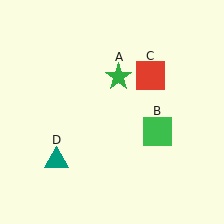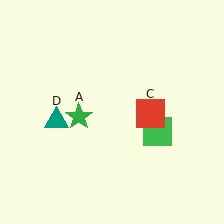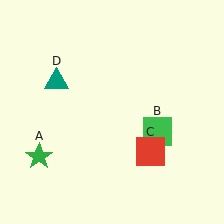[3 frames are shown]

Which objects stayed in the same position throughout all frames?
Green square (object B) remained stationary.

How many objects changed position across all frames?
3 objects changed position: green star (object A), red square (object C), teal triangle (object D).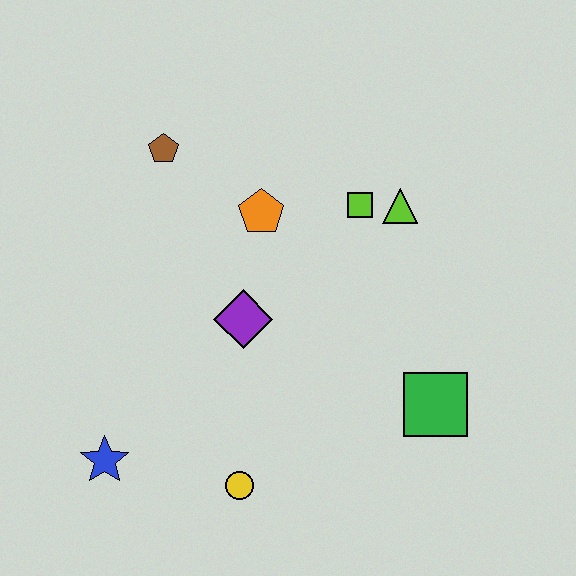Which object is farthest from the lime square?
The blue star is farthest from the lime square.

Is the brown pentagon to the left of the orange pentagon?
Yes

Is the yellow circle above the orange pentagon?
No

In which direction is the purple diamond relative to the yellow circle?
The purple diamond is above the yellow circle.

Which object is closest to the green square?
The lime triangle is closest to the green square.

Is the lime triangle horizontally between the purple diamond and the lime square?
No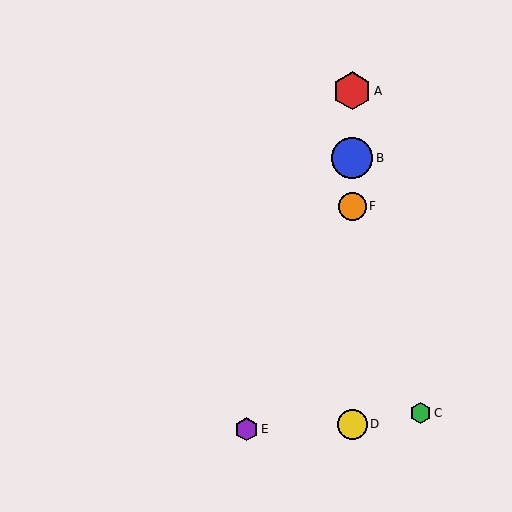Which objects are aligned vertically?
Objects A, B, D, F are aligned vertically.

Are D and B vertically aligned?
Yes, both are at x≈352.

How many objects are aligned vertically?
4 objects (A, B, D, F) are aligned vertically.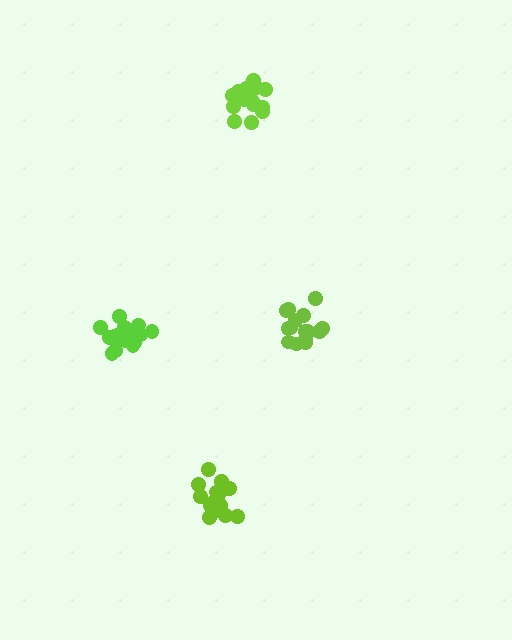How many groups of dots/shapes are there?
There are 4 groups.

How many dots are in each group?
Group 1: 18 dots, Group 2: 15 dots, Group 3: 18 dots, Group 4: 18 dots (69 total).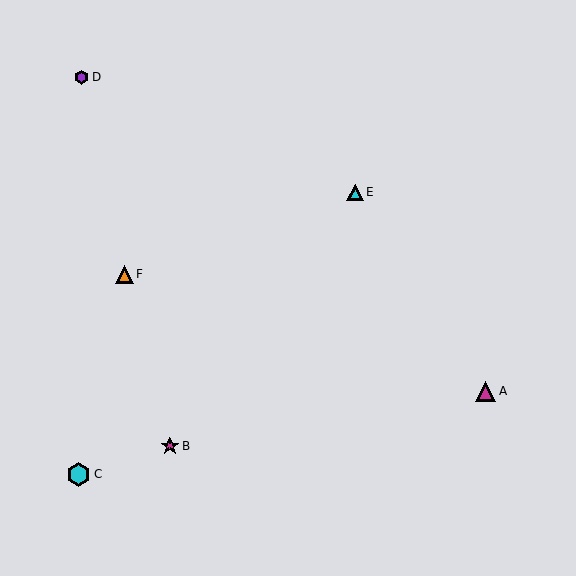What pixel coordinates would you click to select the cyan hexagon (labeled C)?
Click at (78, 474) to select the cyan hexagon C.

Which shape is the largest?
The cyan hexagon (labeled C) is the largest.